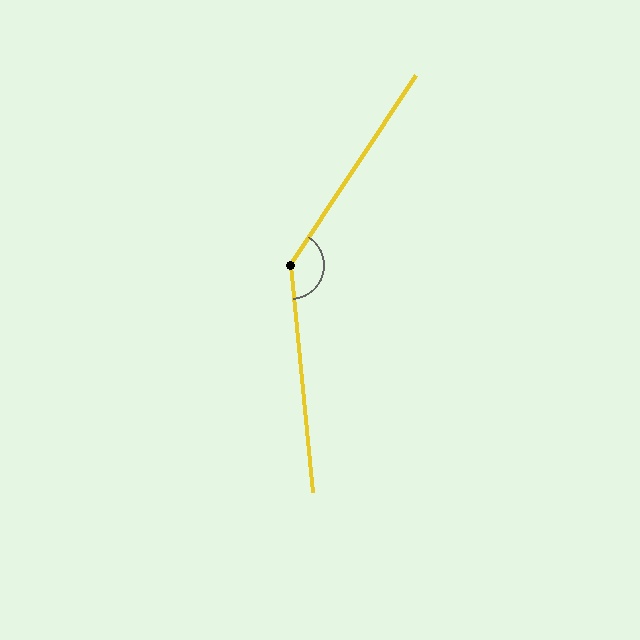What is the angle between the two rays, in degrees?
Approximately 141 degrees.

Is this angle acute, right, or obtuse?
It is obtuse.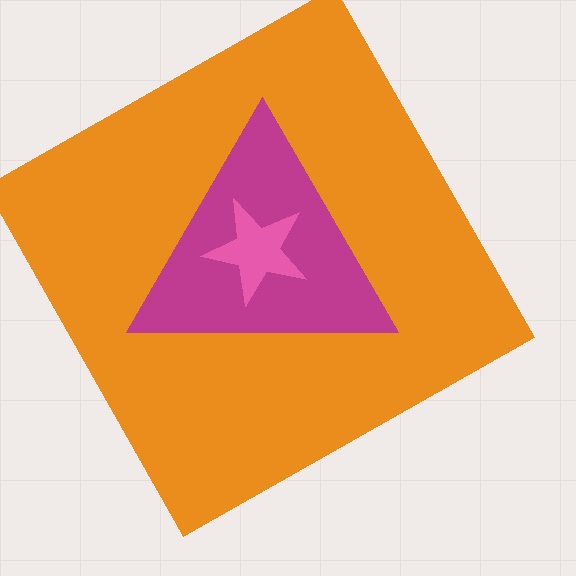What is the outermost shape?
The orange square.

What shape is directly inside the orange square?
The magenta triangle.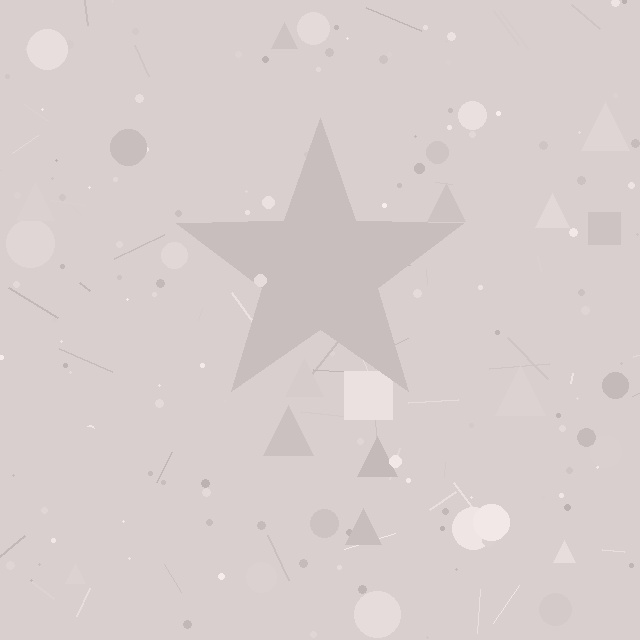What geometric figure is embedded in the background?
A star is embedded in the background.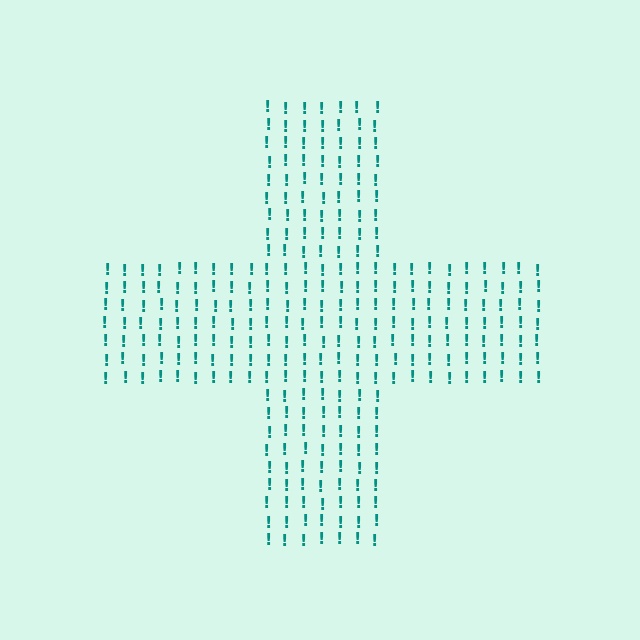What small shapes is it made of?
It is made of small exclamation marks.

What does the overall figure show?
The overall figure shows a cross.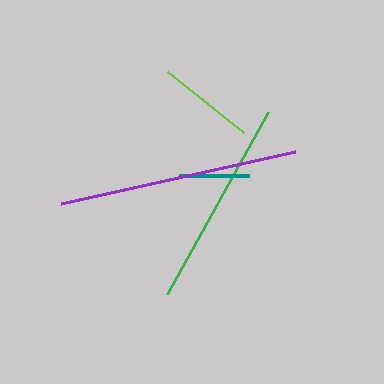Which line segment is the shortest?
The teal line is the shortest at approximately 69 pixels.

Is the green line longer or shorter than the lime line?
The green line is longer than the lime line.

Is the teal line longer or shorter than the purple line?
The purple line is longer than the teal line.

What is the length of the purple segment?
The purple segment is approximately 240 pixels long.